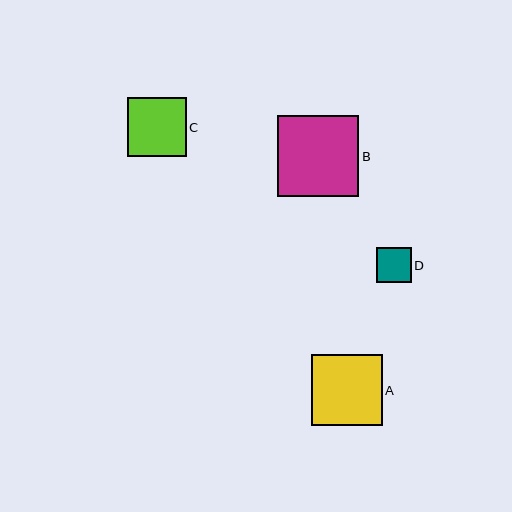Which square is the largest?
Square B is the largest with a size of approximately 81 pixels.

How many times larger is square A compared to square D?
Square A is approximately 2.0 times the size of square D.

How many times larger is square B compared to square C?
Square B is approximately 1.4 times the size of square C.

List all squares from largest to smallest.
From largest to smallest: B, A, C, D.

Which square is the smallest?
Square D is the smallest with a size of approximately 35 pixels.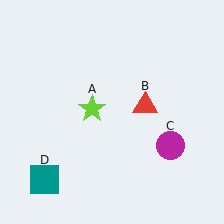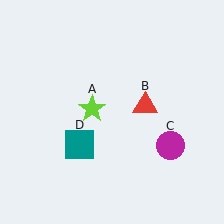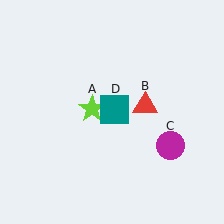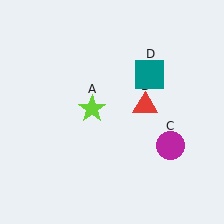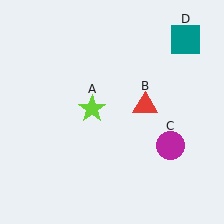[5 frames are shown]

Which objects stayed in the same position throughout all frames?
Lime star (object A) and red triangle (object B) and magenta circle (object C) remained stationary.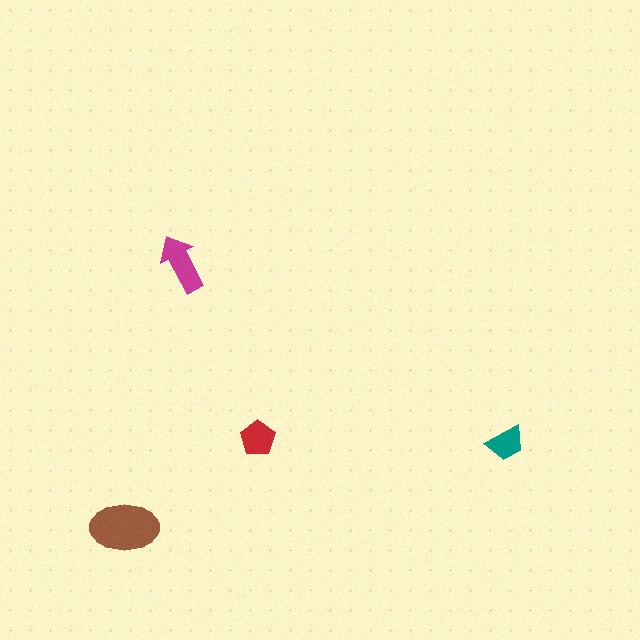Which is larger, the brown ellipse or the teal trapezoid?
The brown ellipse.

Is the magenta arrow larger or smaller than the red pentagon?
Larger.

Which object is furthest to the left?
The brown ellipse is leftmost.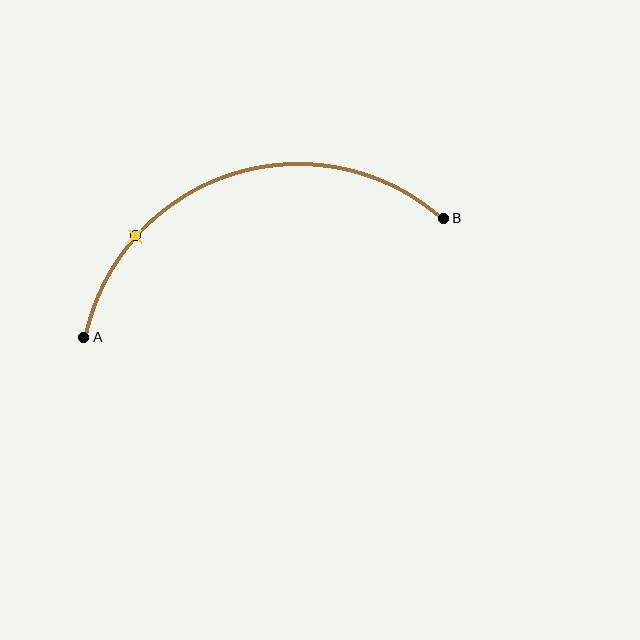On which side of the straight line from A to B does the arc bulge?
The arc bulges above the straight line connecting A and B.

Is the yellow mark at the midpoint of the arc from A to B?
No. The yellow mark lies on the arc but is closer to endpoint A. The arc midpoint would be at the point on the curve equidistant along the arc from both A and B.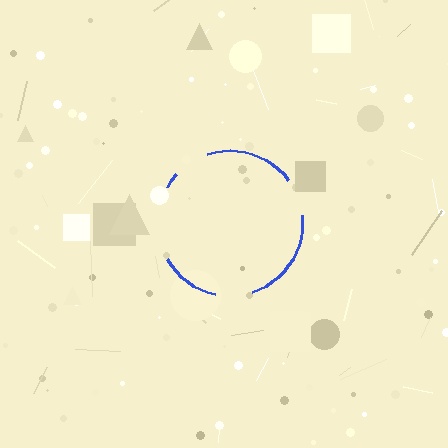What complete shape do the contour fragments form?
The contour fragments form a circle.